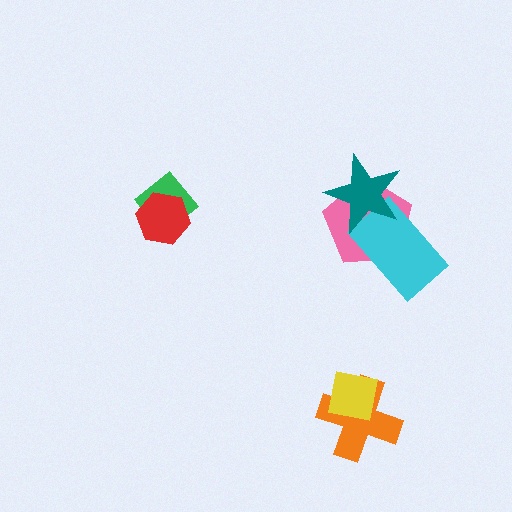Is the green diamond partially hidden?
Yes, it is partially covered by another shape.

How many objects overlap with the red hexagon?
1 object overlaps with the red hexagon.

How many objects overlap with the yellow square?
1 object overlaps with the yellow square.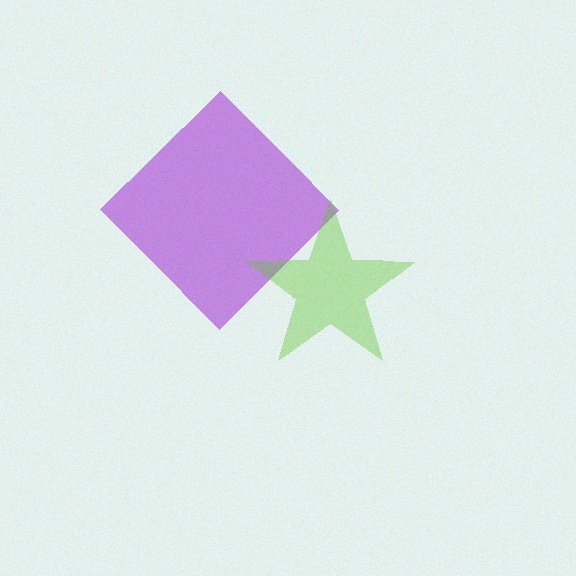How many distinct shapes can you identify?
There are 2 distinct shapes: a purple diamond, a lime star.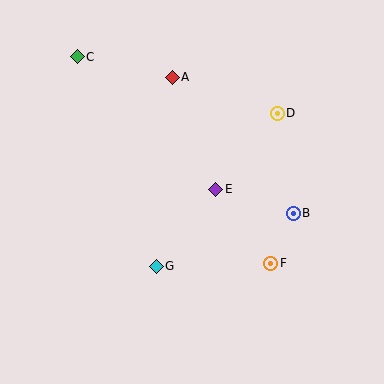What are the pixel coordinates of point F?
Point F is at (271, 263).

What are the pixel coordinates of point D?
Point D is at (277, 114).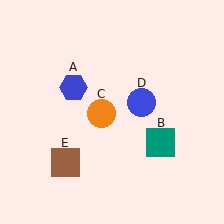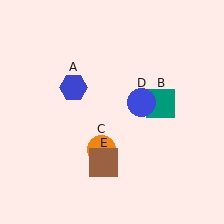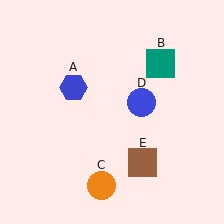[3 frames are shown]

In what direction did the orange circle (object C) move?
The orange circle (object C) moved down.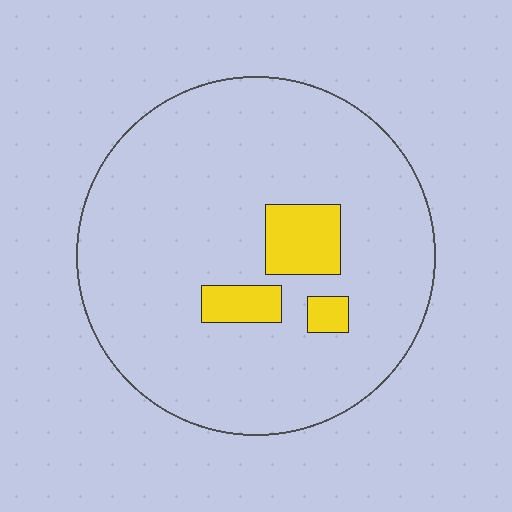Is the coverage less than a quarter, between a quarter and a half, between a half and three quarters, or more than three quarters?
Less than a quarter.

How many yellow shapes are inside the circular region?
3.